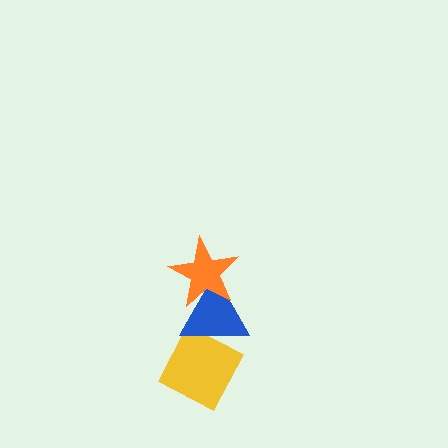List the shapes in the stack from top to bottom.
From top to bottom: the orange star, the blue triangle, the yellow diamond.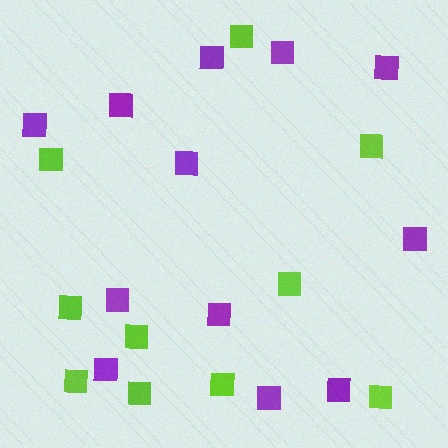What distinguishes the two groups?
There are 2 groups: one group of purple squares (12) and one group of lime squares (10).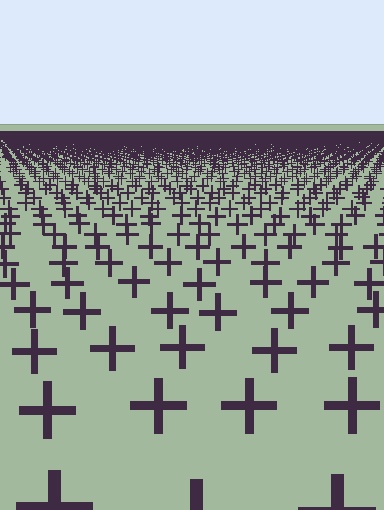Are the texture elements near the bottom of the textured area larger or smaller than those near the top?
Larger. Near the bottom, elements are closer to the viewer and appear at a bigger on-screen size.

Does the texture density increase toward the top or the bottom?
Density increases toward the top.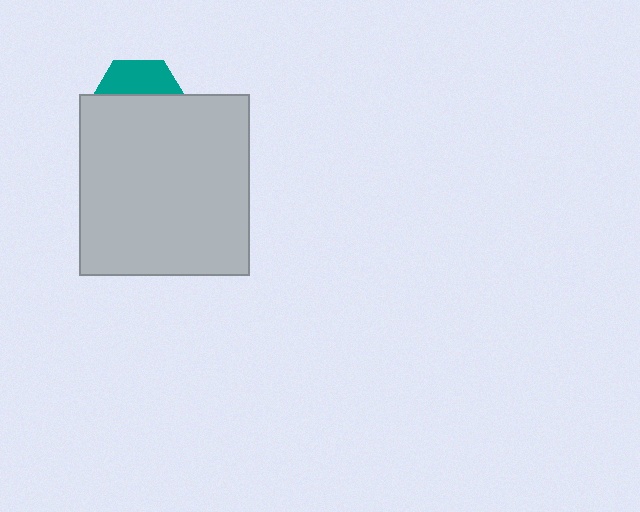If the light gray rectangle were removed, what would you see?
You would see the complete teal hexagon.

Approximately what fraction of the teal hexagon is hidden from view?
Roughly 65% of the teal hexagon is hidden behind the light gray rectangle.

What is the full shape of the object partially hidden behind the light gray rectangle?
The partially hidden object is a teal hexagon.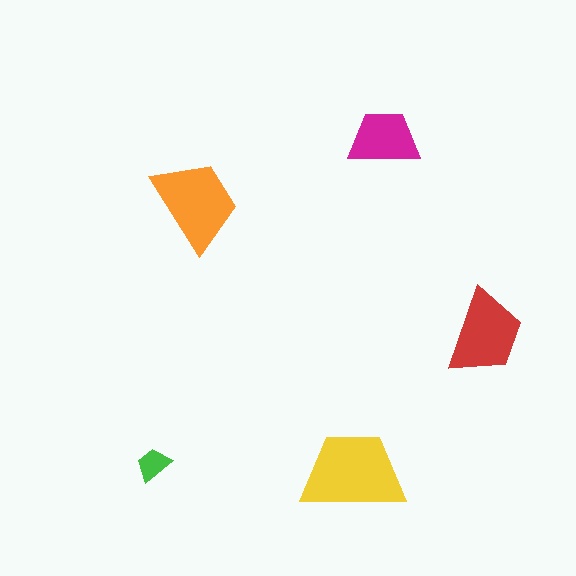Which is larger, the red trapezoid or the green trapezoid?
The red one.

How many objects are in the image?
There are 5 objects in the image.